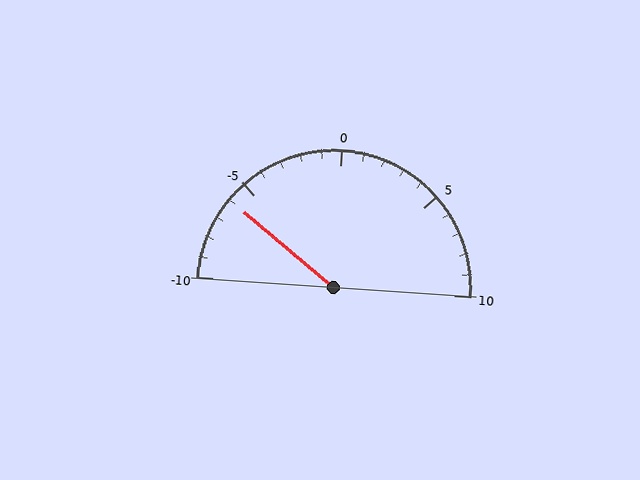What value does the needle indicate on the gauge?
The needle indicates approximately -6.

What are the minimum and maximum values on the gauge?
The gauge ranges from -10 to 10.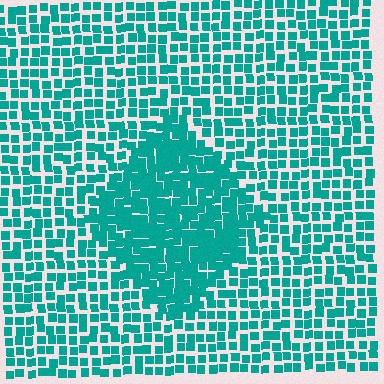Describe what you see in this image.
The image contains small teal elements arranged at two different densities. A diamond-shaped region is visible where the elements are more densely packed than the surrounding area.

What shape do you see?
I see a diamond.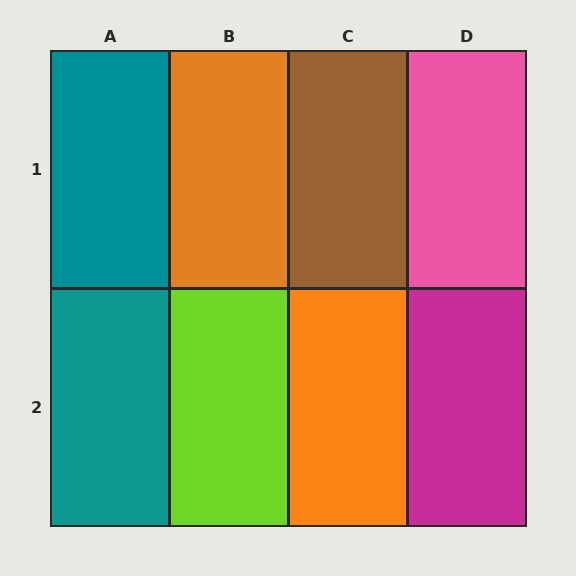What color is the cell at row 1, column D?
Pink.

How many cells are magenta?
1 cell is magenta.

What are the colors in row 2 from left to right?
Teal, lime, orange, magenta.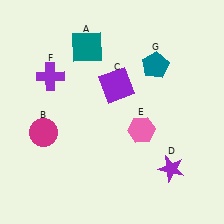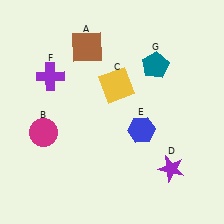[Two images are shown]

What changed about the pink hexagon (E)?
In Image 1, E is pink. In Image 2, it changed to blue.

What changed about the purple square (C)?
In Image 1, C is purple. In Image 2, it changed to yellow.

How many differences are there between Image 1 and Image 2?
There are 3 differences between the two images.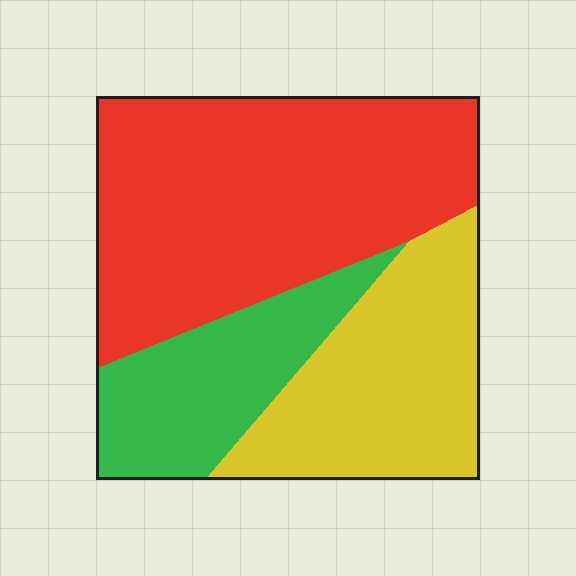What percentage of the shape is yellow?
Yellow takes up about one quarter (1/4) of the shape.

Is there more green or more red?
Red.